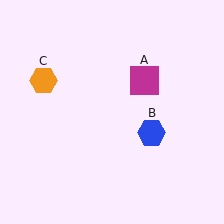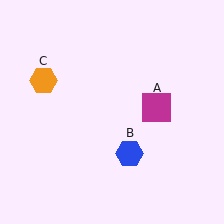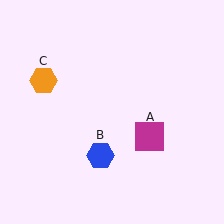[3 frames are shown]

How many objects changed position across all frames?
2 objects changed position: magenta square (object A), blue hexagon (object B).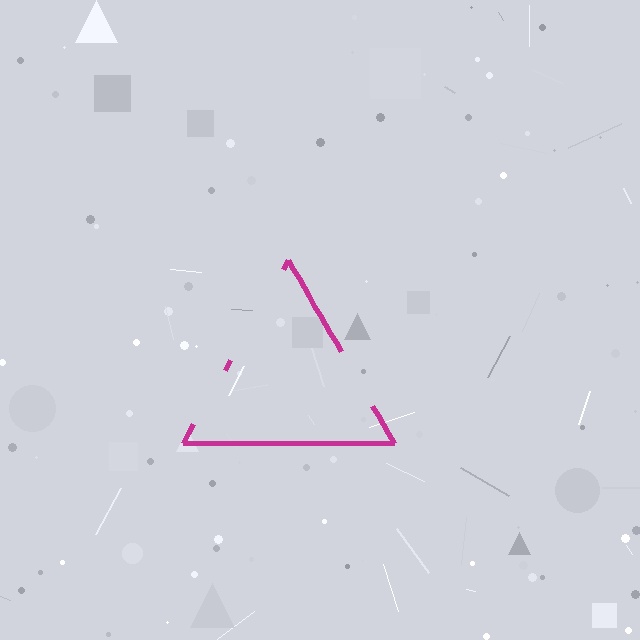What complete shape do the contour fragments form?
The contour fragments form a triangle.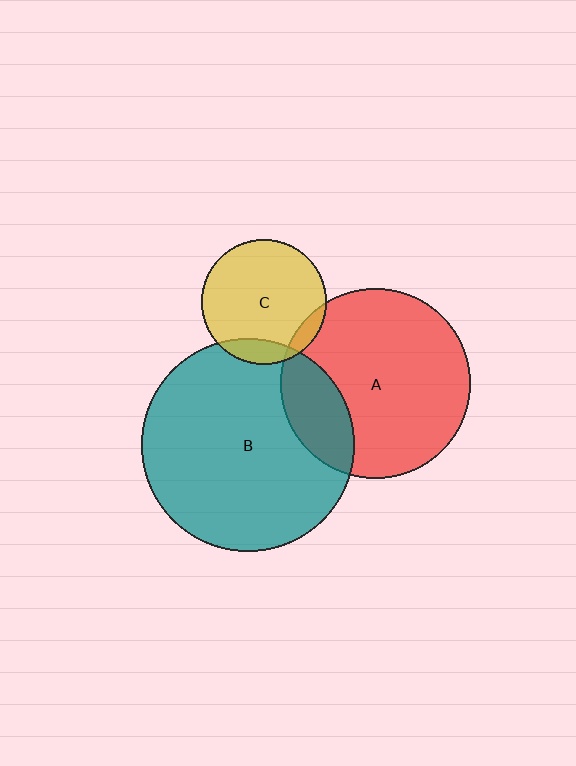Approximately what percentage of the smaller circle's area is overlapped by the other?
Approximately 10%.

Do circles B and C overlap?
Yes.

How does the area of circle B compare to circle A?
Approximately 1.3 times.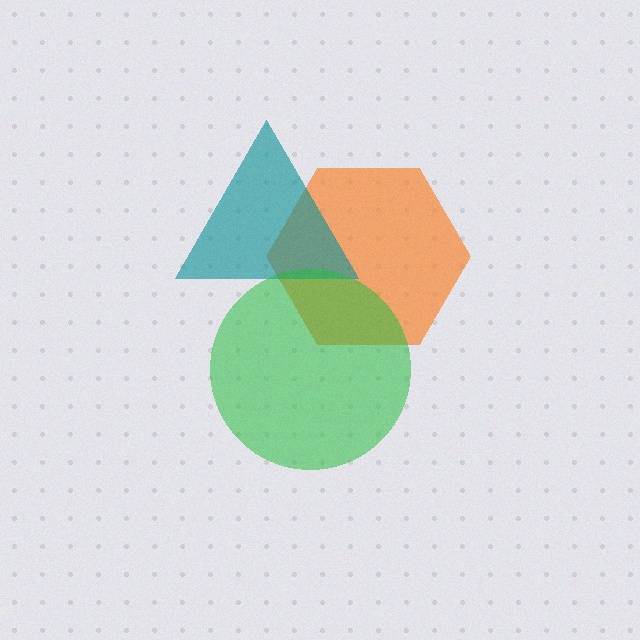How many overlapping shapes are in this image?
There are 3 overlapping shapes in the image.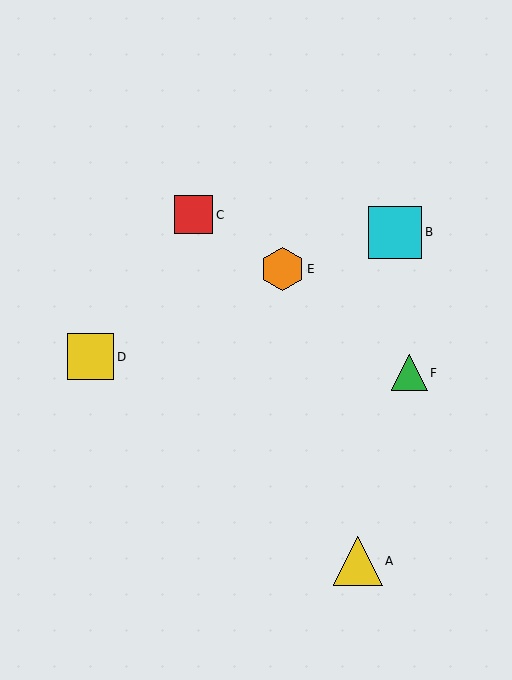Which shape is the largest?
The cyan square (labeled B) is the largest.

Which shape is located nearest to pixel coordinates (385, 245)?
The cyan square (labeled B) at (395, 232) is nearest to that location.